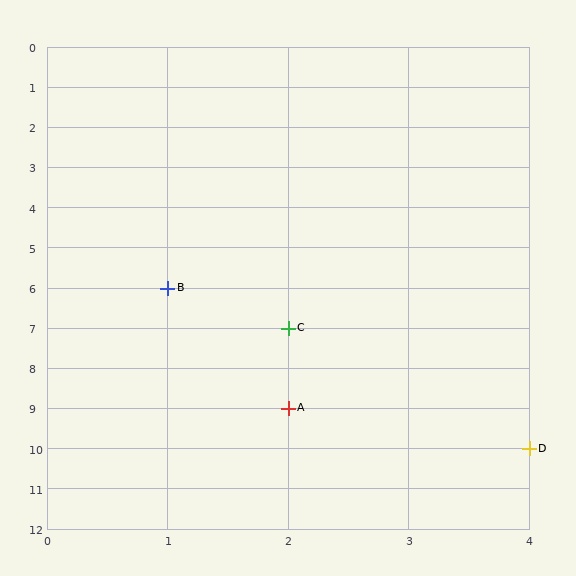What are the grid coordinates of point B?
Point B is at grid coordinates (1, 6).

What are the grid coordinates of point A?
Point A is at grid coordinates (2, 9).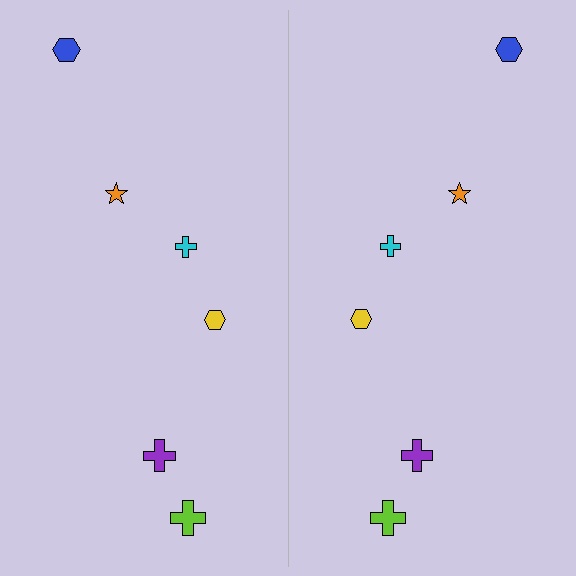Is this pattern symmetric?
Yes, this pattern has bilateral (reflection) symmetry.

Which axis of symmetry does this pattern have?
The pattern has a vertical axis of symmetry running through the center of the image.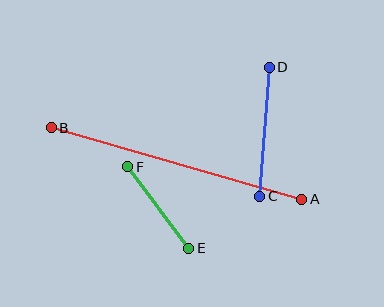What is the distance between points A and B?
The distance is approximately 260 pixels.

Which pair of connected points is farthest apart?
Points A and B are farthest apart.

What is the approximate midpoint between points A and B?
The midpoint is at approximately (176, 164) pixels.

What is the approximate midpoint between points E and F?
The midpoint is at approximately (158, 207) pixels.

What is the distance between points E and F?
The distance is approximately 102 pixels.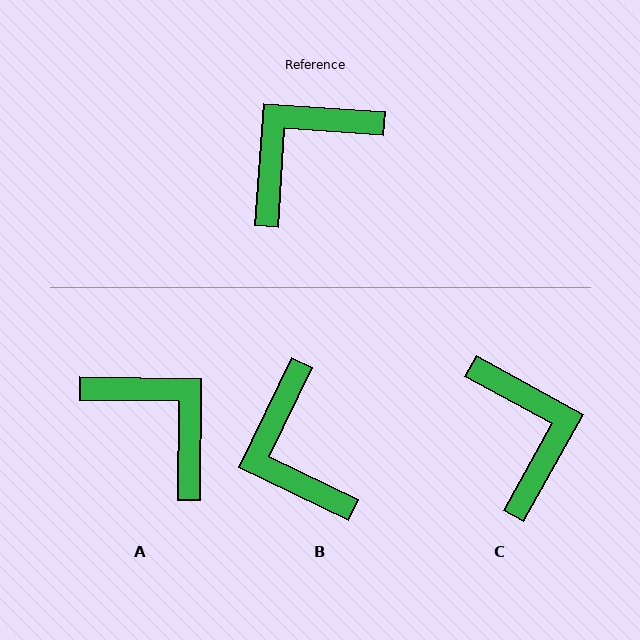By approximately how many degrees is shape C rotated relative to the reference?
Approximately 115 degrees clockwise.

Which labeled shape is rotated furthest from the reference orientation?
C, about 115 degrees away.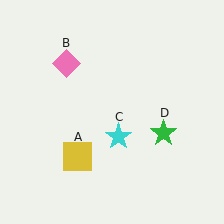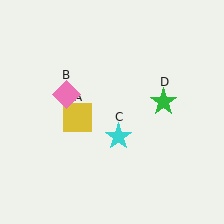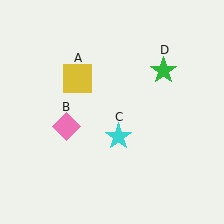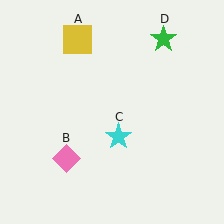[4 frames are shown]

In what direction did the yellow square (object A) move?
The yellow square (object A) moved up.